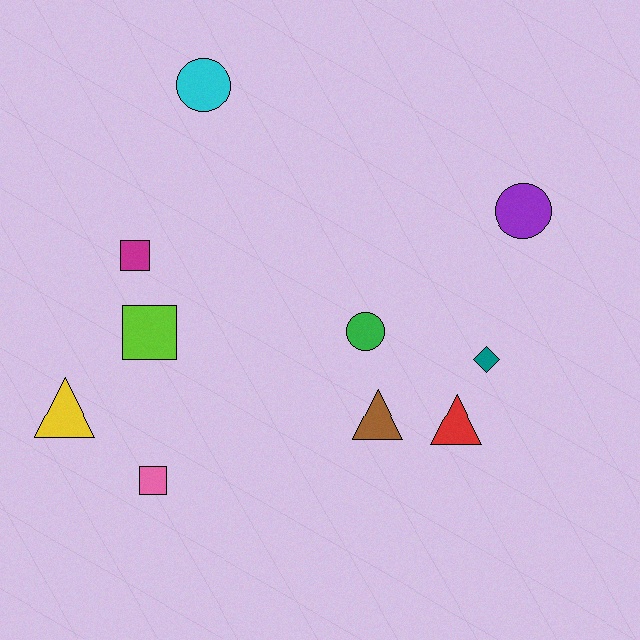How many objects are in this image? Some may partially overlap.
There are 10 objects.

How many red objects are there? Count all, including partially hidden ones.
There is 1 red object.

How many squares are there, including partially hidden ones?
There are 3 squares.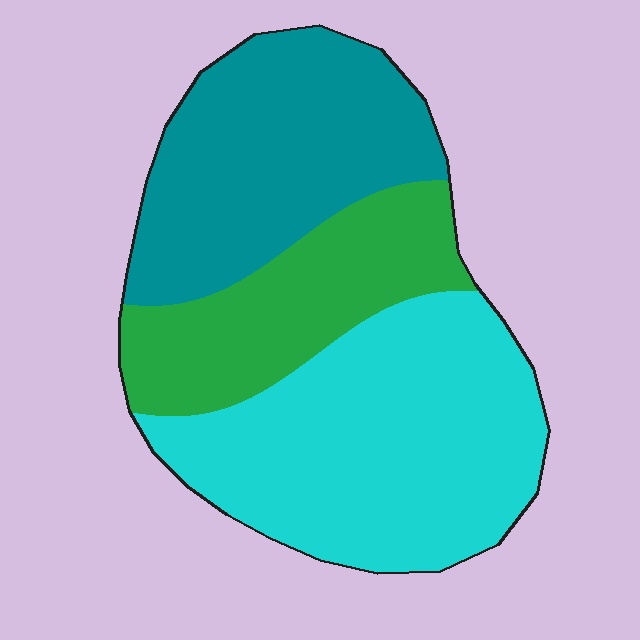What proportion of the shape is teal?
Teal takes up between a sixth and a third of the shape.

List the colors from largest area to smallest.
From largest to smallest: cyan, teal, green.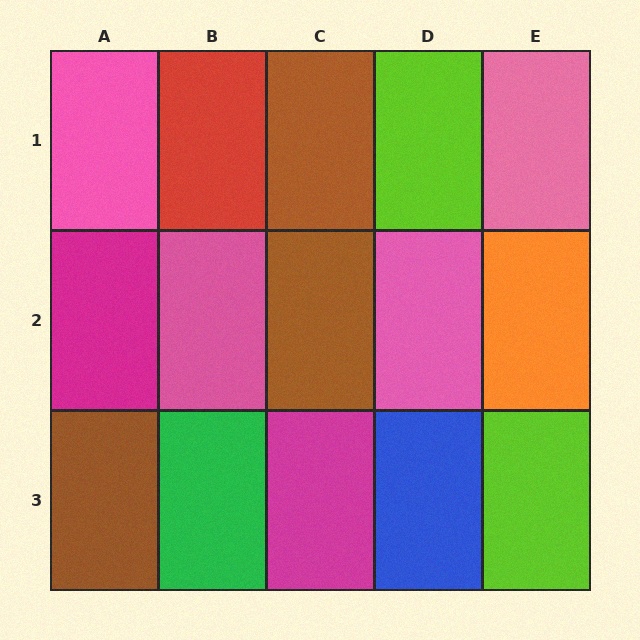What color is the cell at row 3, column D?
Blue.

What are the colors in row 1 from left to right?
Pink, red, brown, lime, pink.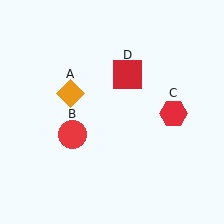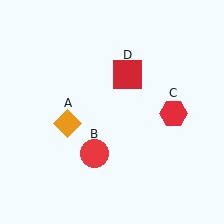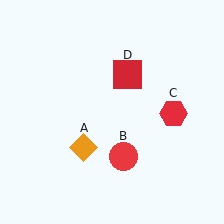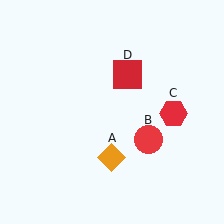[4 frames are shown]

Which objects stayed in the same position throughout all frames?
Red hexagon (object C) and red square (object D) remained stationary.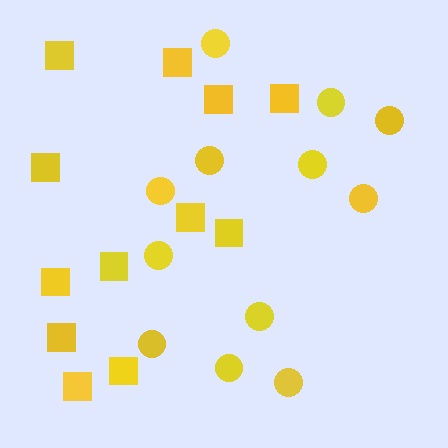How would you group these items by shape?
There are 2 groups: one group of squares (12) and one group of circles (12).